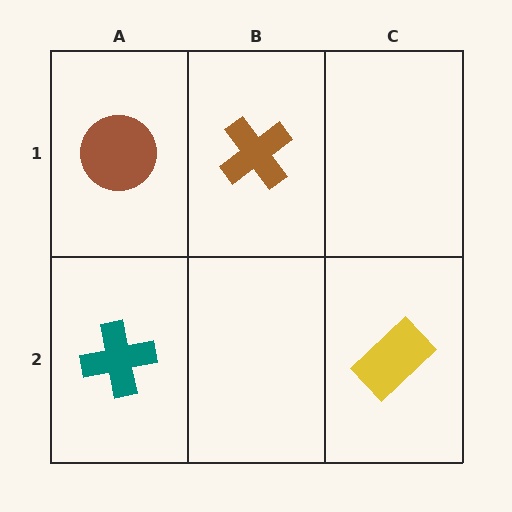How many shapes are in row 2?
2 shapes.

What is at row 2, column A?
A teal cross.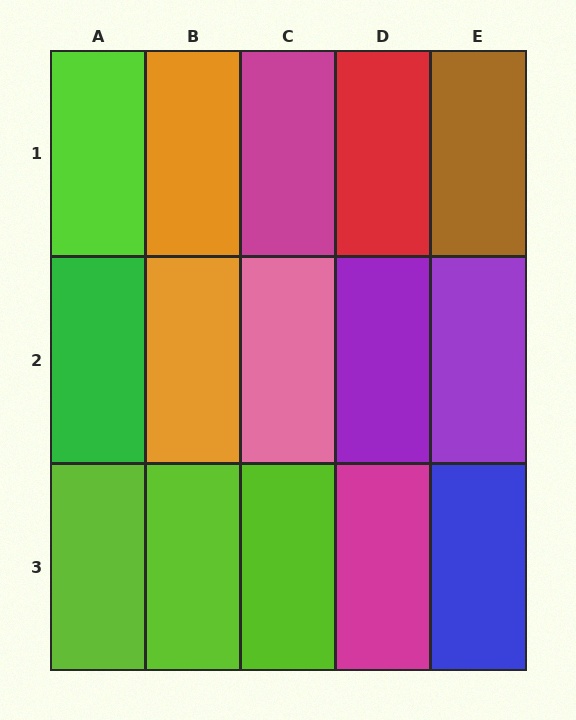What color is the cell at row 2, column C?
Pink.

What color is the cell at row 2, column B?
Orange.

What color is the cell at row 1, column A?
Lime.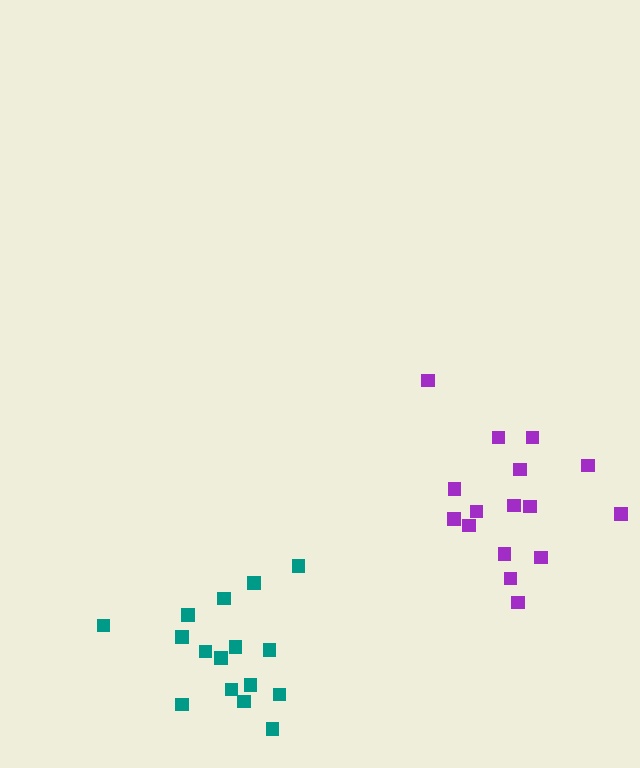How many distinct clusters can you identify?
There are 2 distinct clusters.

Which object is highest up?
The purple cluster is topmost.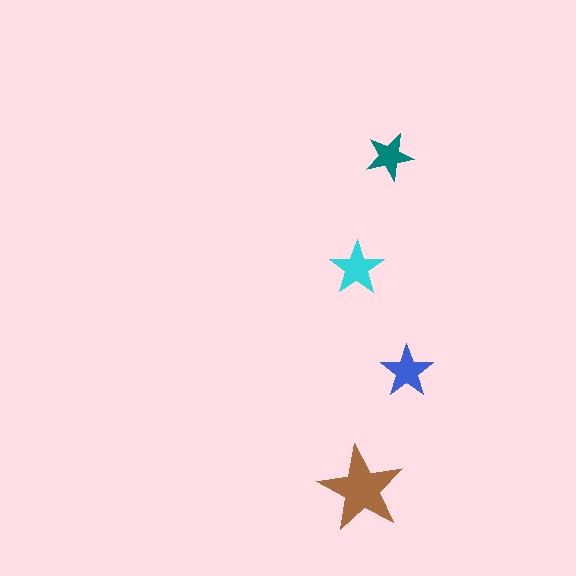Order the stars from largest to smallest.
the brown one, the cyan one, the blue one, the teal one.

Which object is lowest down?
The brown star is bottommost.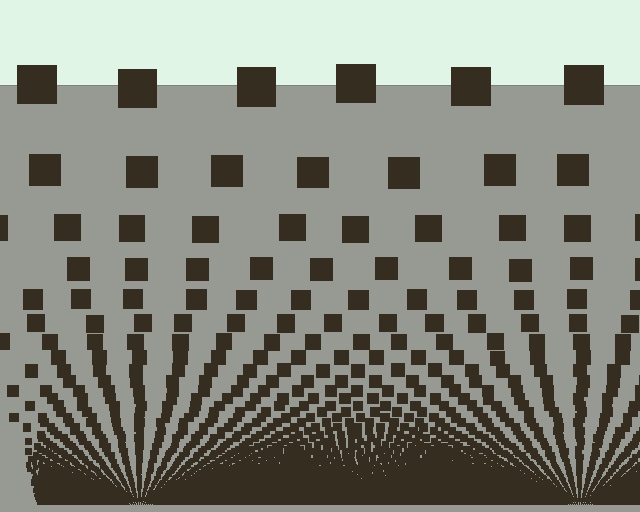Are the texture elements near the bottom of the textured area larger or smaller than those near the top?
Smaller. The gradient is inverted — elements near the bottom are smaller and denser.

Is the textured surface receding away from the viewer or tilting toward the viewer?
The surface appears to tilt toward the viewer. Texture elements get larger and sparser toward the top.